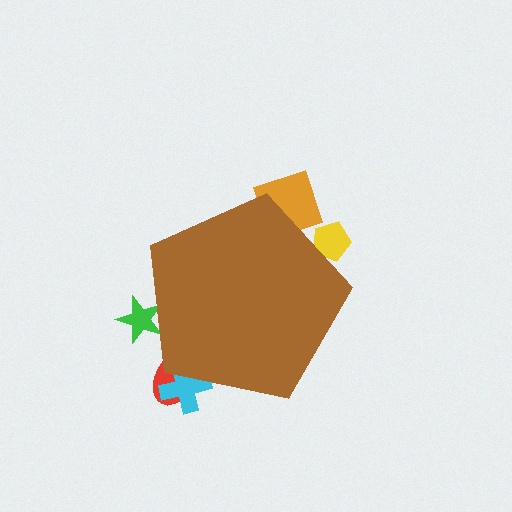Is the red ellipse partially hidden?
Yes, the red ellipse is partially hidden behind the brown pentagon.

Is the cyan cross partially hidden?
Yes, the cyan cross is partially hidden behind the brown pentagon.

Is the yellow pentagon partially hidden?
Yes, the yellow pentagon is partially hidden behind the brown pentagon.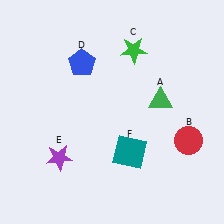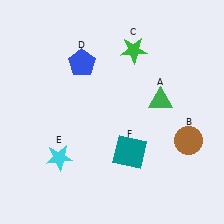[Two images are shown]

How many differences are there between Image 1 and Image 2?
There are 2 differences between the two images.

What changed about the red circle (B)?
In Image 1, B is red. In Image 2, it changed to brown.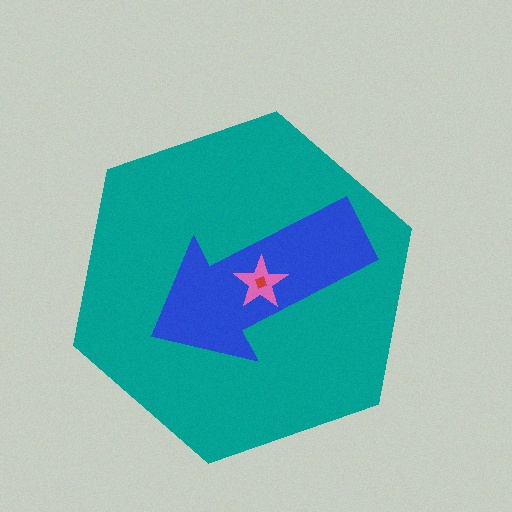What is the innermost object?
The red diamond.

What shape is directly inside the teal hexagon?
The blue arrow.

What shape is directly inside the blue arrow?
The pink star.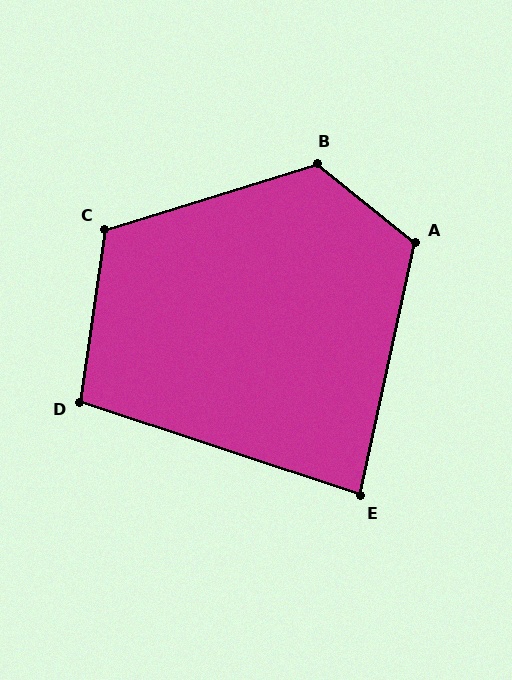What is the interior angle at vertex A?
Approximately 116 degrees (obtuse).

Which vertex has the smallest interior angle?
E, at approximately 84 degrees.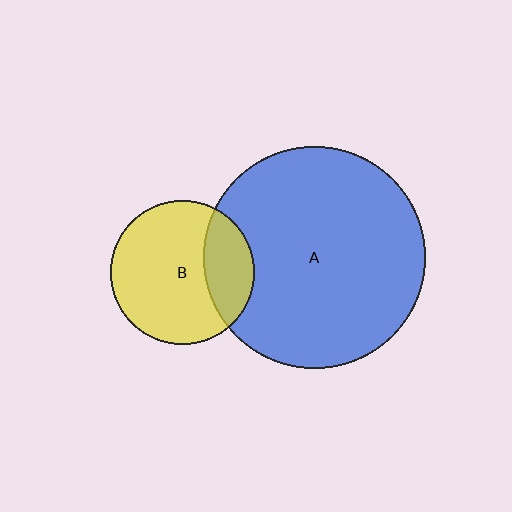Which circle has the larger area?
Circle A (blue).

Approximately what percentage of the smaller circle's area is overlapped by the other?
Approximately 25%.